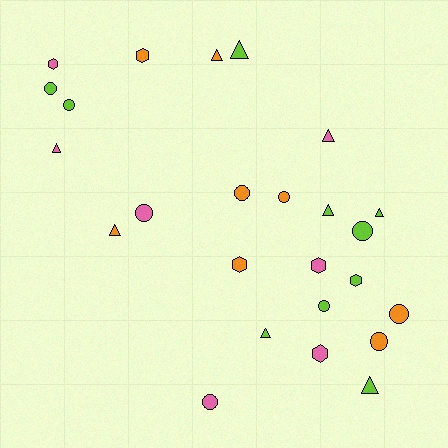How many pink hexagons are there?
There are 3 pink hexagons.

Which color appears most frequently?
Lime, with 10 objects.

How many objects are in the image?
There are 25 objects.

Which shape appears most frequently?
Circle, with 10 objects.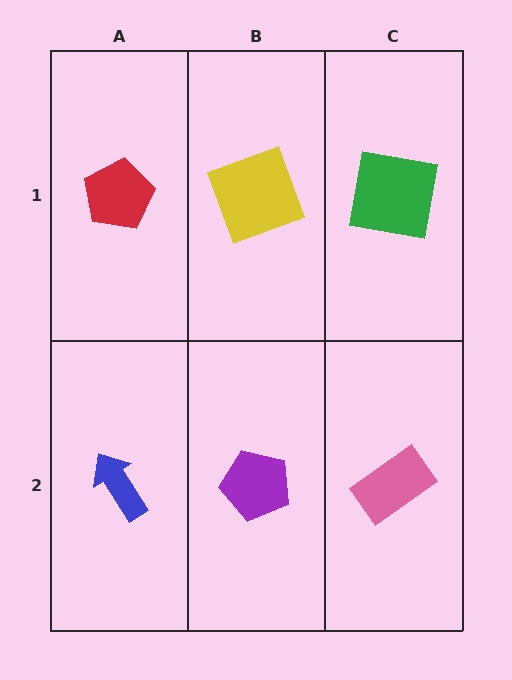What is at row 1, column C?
A green square.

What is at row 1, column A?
A red pentagon.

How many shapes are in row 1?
3 shapes.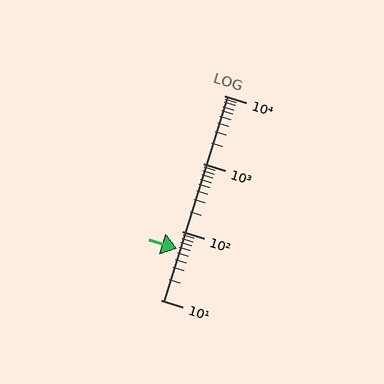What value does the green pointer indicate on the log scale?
The pointer indicates approximately 56.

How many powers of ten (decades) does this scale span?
The scale spans 3 decades, from 10 to 10000.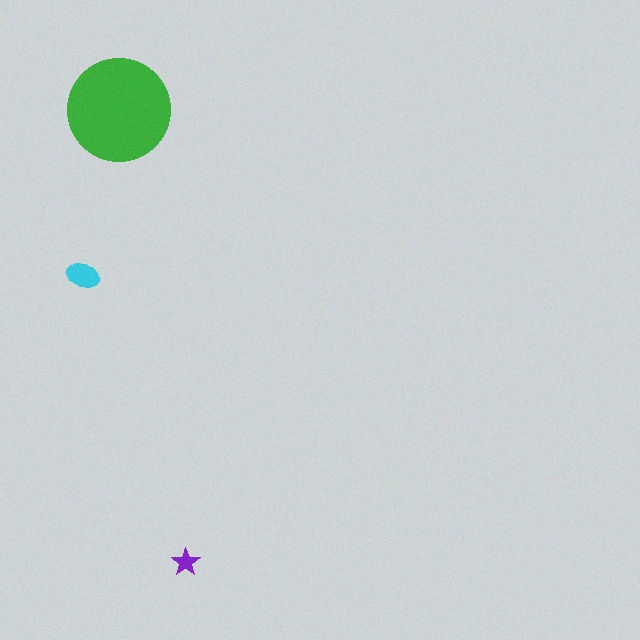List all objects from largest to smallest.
The green circle, the cyan ellipse, the purple star.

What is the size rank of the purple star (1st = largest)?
3rd.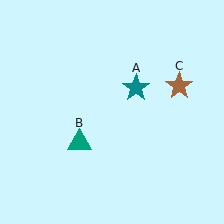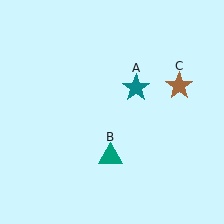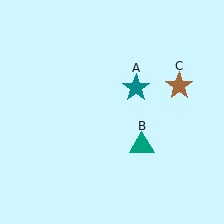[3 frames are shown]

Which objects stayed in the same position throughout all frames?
Teal star (object A) and brown star (object C) remained stationary.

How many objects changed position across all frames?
1 object changed position: teal triangle (object B).